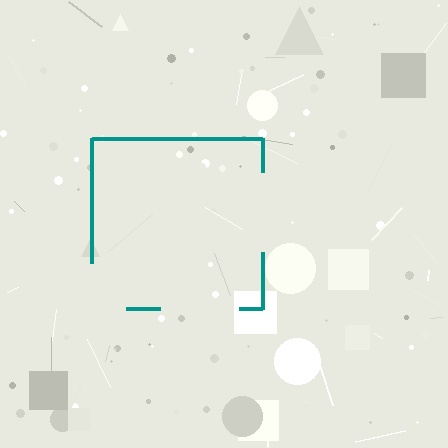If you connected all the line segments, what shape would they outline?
They would outline a square.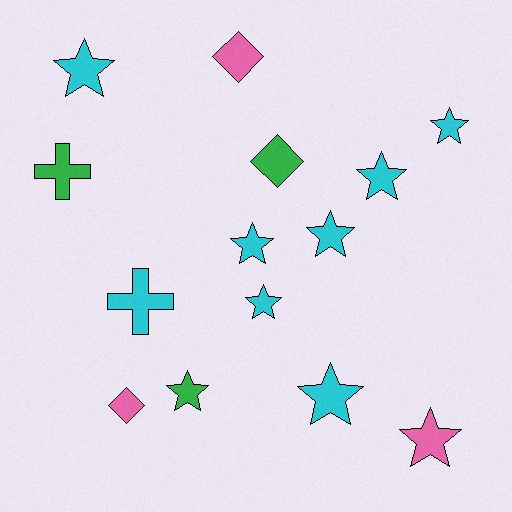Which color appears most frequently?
Cyan, with 8 objects.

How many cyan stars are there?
There are 7 cyan stars.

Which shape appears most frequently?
Star, with 9 objects.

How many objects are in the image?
There are 14 objects.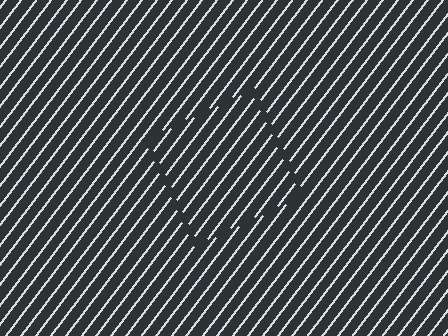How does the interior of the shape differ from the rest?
The interior of the shape contains the same grating, shifted by half a period — the contour is defined by the phase discontinuity where line-ends from the inner and outer gratings abut.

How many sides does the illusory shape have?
4 sides — the line-ends trace a square.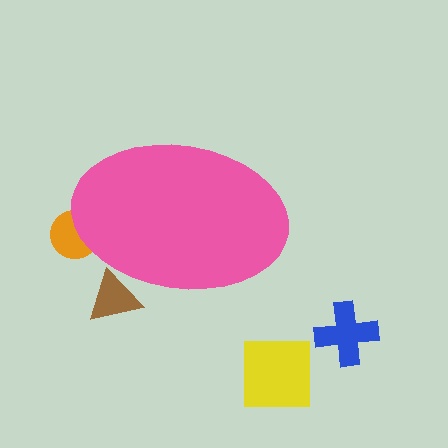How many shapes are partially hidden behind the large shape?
2 shapes are partially hidden.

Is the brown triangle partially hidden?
Yes, the brown triangle is partially hidden behind the pink ellipse.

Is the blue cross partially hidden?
No, the blue cross is fully visible.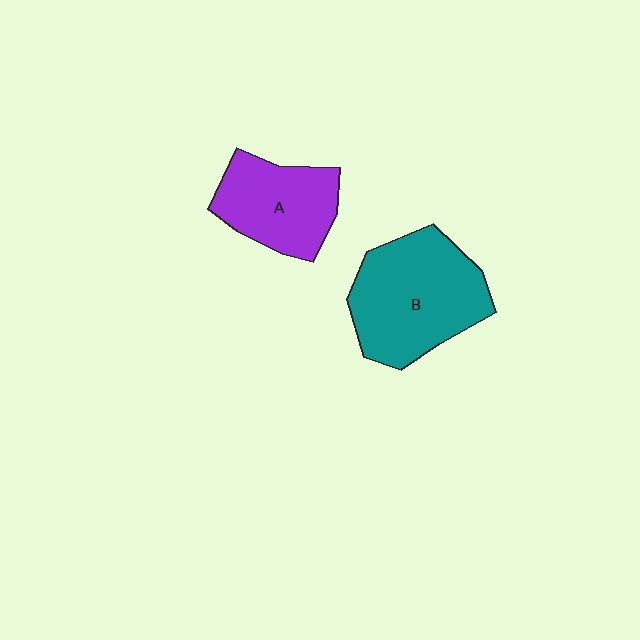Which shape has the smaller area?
Shape A (purple).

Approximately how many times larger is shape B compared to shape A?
Approximately 1.4 times.